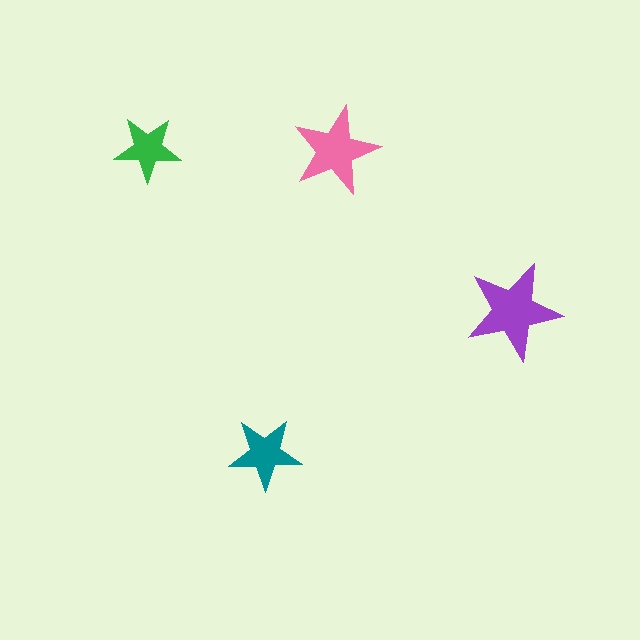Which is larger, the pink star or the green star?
The pink one.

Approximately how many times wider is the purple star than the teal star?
About 1.5 times wider.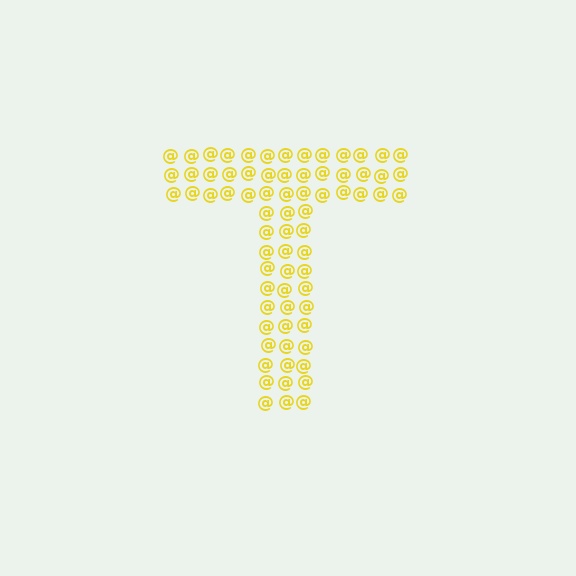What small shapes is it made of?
It is made of small at signs.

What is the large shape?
The large shape is the letter T.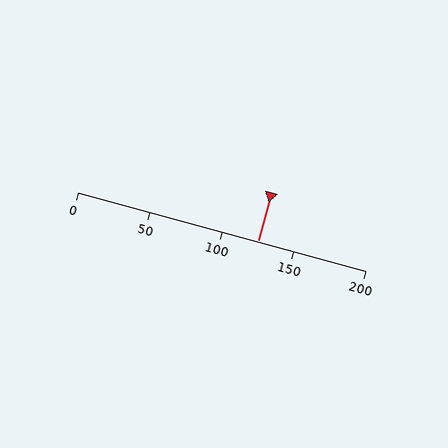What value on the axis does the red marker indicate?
The marker indicates approximately 125.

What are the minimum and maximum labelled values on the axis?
The axis runs from 0 to 200.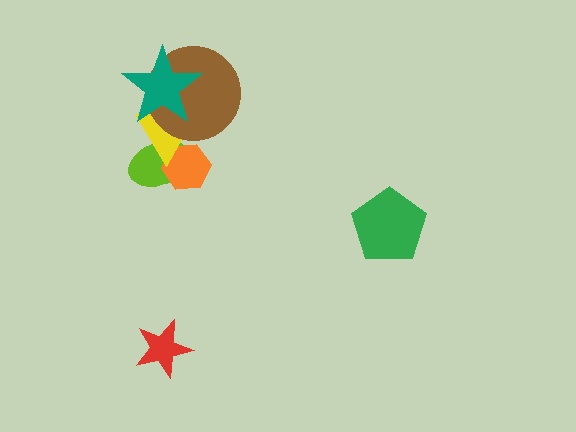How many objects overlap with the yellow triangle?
4 objects overlap with the yellow triangle.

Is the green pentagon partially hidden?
No, no other shape covers it.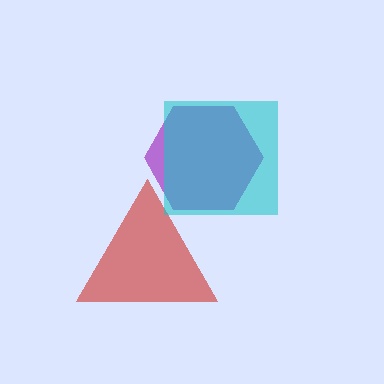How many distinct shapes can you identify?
There are 3 distinct shapes: a purple hexagon, a red triangle, a cyan square.